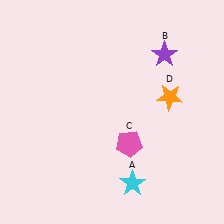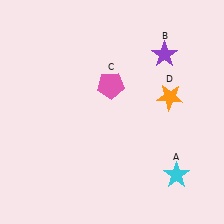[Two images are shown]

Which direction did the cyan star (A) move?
The cyan star (A) moved right.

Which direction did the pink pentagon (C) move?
The pink pentagon (C) moved up.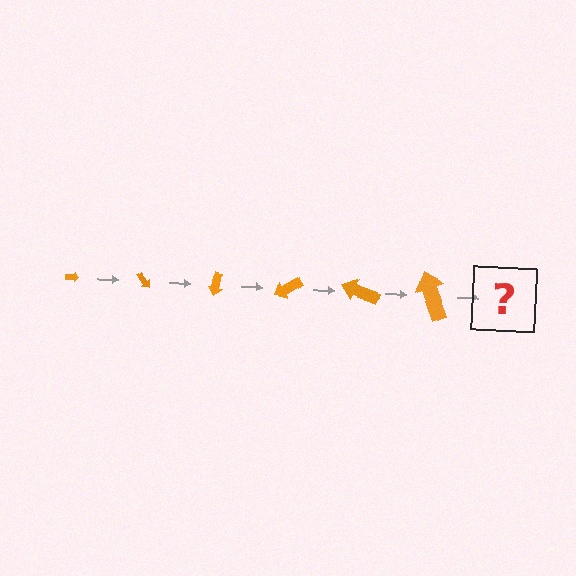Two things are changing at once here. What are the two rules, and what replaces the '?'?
The two rules are that the arrow grows larger each step and it rotates 50 degrees each step. The '?' should be an arrow, larger than the previous one and rotated 300 degrees from the start.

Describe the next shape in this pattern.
It should be an arrow, larger than the previous one and rotated 300 degrees from the start.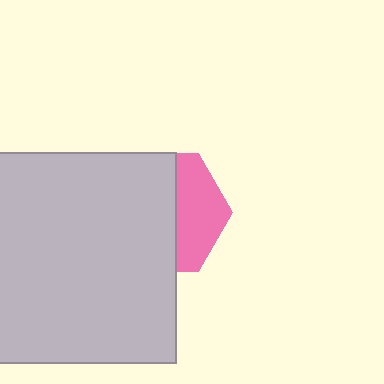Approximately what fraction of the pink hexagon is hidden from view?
Roughly 63% of the pink hexagon is hidden behind the light gray rectangle.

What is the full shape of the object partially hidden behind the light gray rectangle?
The partially hidden object is a pink hexagon.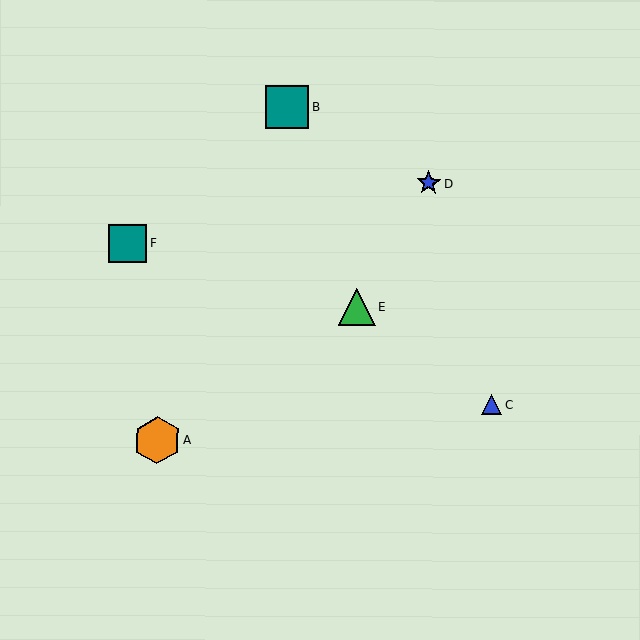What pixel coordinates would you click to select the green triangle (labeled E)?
Click at (357, 307) to select the green triangle E.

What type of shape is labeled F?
Shape F is a teal square.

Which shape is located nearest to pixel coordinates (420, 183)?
The blue star (labeled D) at (428, 183) is nearest to that location.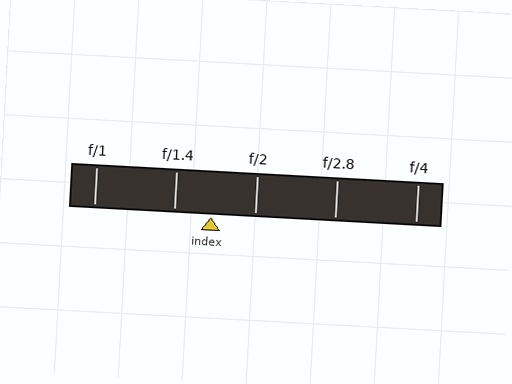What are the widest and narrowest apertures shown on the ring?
The widest aperture shown is f/1 and the narrowest is f/4.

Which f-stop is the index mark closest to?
The index mark is closest to f/1.4.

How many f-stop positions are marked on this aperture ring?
There are 5 f-stop positions marked.